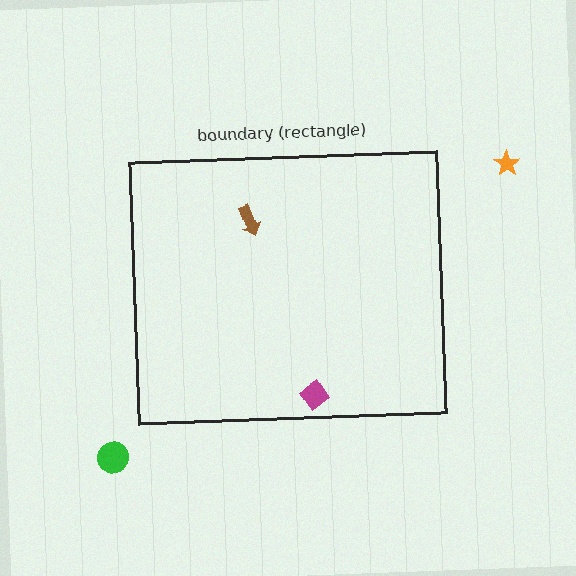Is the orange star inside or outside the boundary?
Outside.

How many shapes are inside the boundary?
2 inside, 2 outside.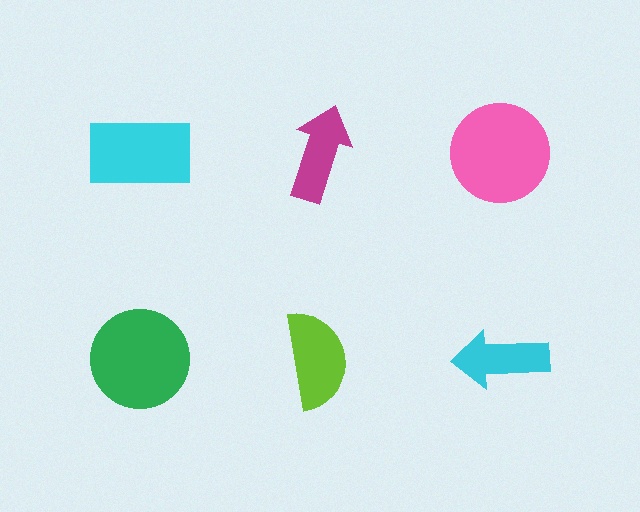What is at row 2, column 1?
A green circle.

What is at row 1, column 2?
A magenta arrow.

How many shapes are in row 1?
3 shapes.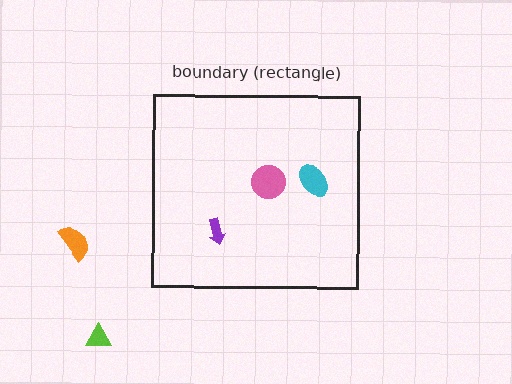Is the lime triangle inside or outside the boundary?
Outside.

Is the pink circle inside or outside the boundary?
Inside.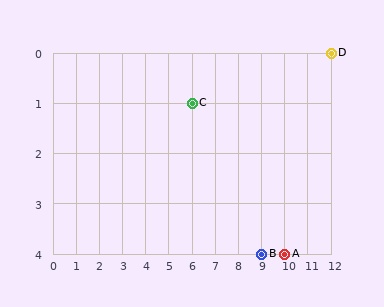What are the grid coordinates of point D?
Point D is at grid coordinates (12, 0).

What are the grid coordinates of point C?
Point C is at grid coordinates (6, 1).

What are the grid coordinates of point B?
Point B is at grid coordinates (9, 4).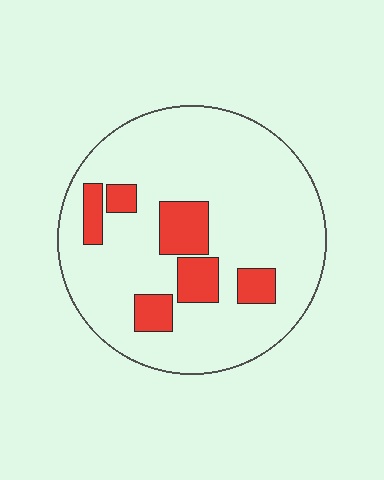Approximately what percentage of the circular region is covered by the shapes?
Approximately 15%.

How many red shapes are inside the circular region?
6.